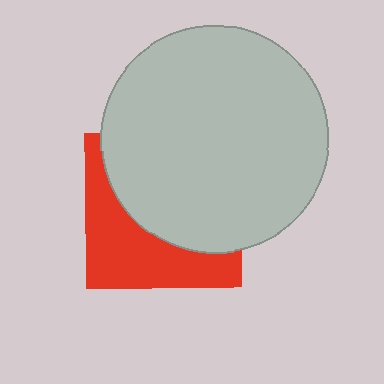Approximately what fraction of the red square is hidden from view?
Roughly 59% of the red square is hidden behind the light gray circle.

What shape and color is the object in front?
The object in front is a light gray circle.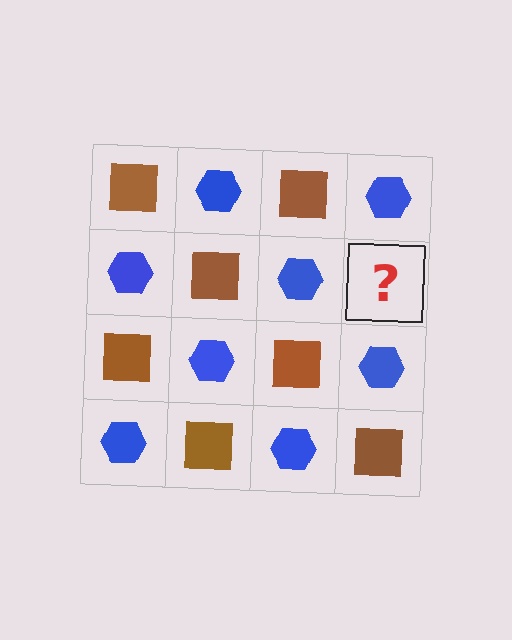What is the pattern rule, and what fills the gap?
The rule is that it alternates brown square and blue hexagon in a checkerboard pattern. The gap should be filled with a brown square.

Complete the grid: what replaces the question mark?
The question mark should be replaced with a brown square.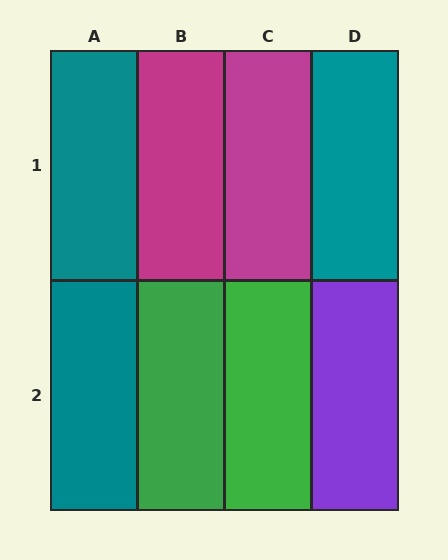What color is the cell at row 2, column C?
Green.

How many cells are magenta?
2 cells are magenta.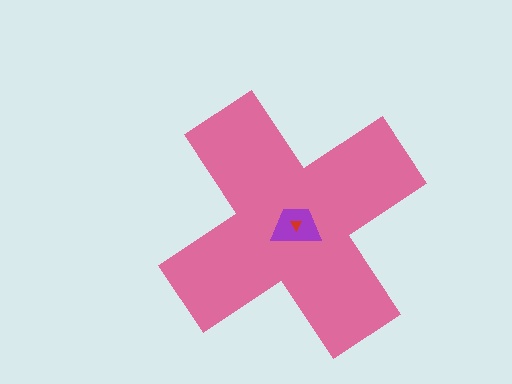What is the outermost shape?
The pink cross.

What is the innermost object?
The red triangle.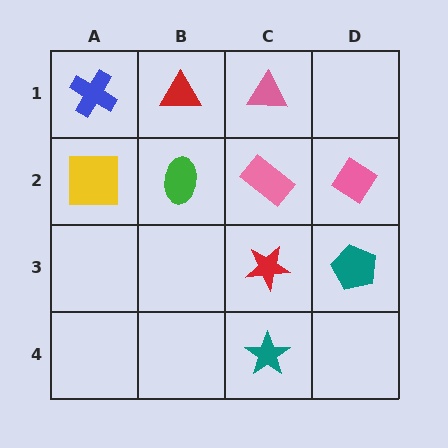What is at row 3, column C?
A red star.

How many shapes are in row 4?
1 shape.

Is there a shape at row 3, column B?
No, that cell is empty.